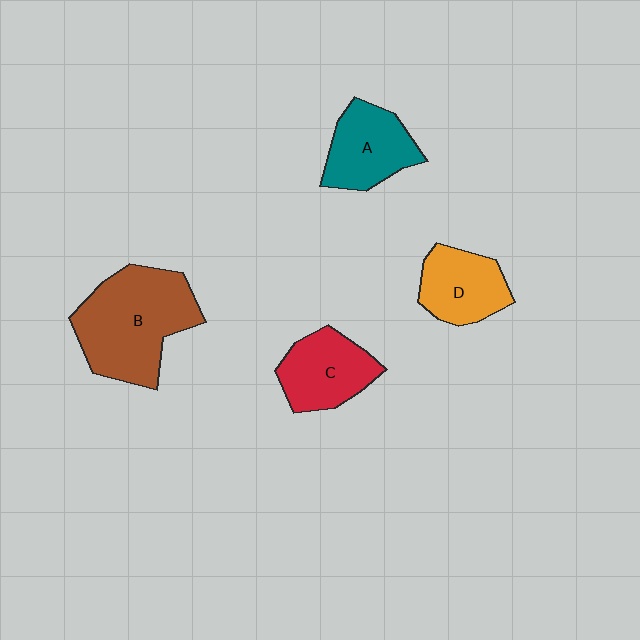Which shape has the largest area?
Shape B (brown).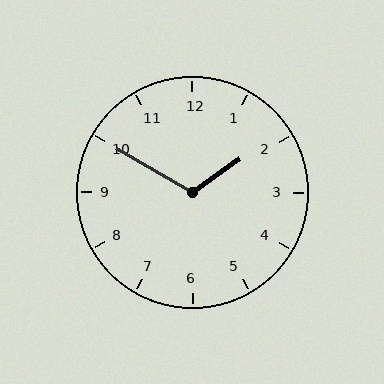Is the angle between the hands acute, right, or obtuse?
It is obtuse.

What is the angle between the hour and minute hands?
Approximately 115 degrees.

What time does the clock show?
1:50.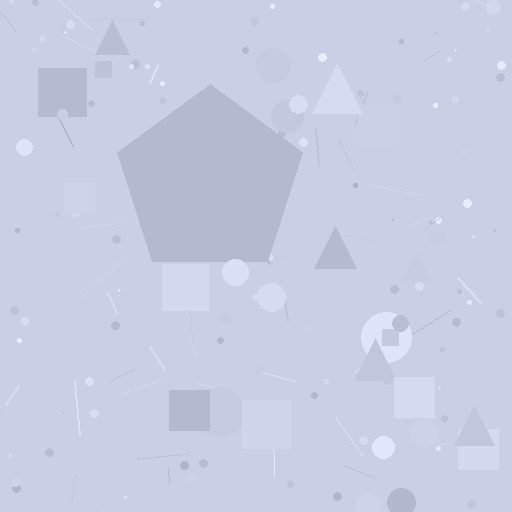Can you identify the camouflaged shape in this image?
The camouflaged shape is a pentagon.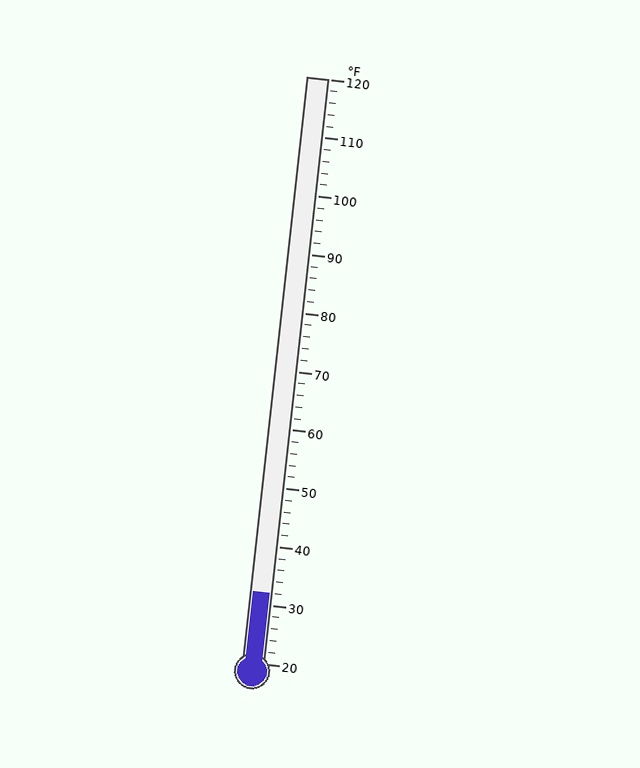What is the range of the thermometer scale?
The thermometer scale ranges from 20°F to 120°F.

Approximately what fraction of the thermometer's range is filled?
The thermometer is filled to approximately 10% of its range.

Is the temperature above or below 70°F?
The temperature is below 70°F.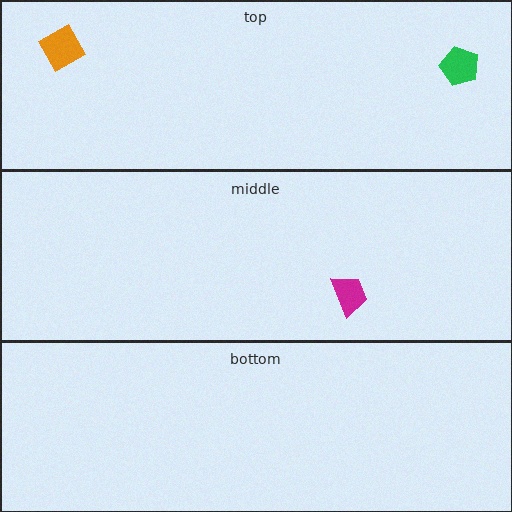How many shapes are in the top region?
2.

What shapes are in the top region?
The orange square, the green pentagon.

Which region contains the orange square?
The top region.